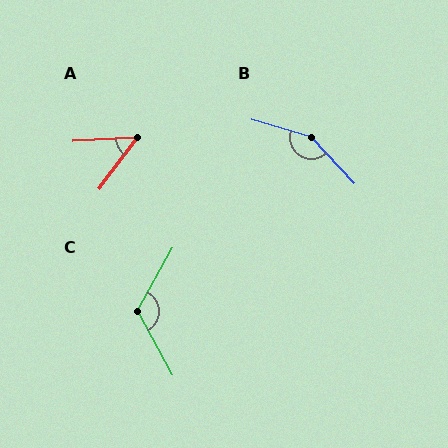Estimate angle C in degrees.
Approximately 122 degrees.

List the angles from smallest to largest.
A (51°), C (122°), B (150°).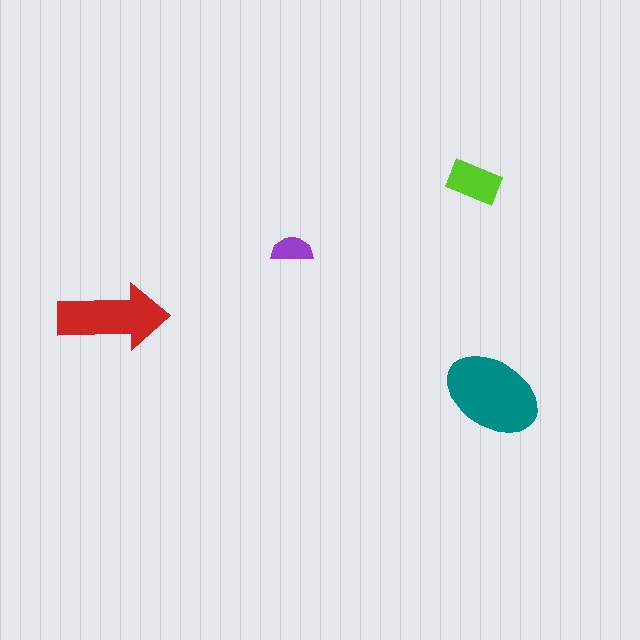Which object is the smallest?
The purple semicircle.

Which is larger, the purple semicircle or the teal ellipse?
The teal ellipse.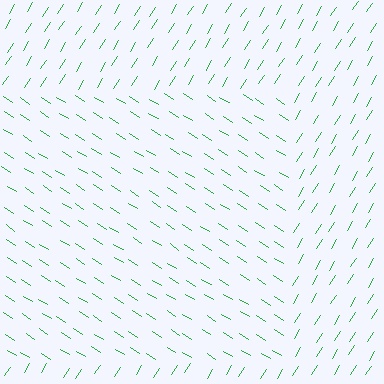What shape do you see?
I see a rectangle.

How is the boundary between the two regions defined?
The boundary is defined purely by a change in line orientation (approximately 90 degrees difference). All lines are the same color and thickness.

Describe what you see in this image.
The image is filled with small green line segments. A rectangle region in the image has lines oriented differently from the surrounding lines, creating a visible texture boundary.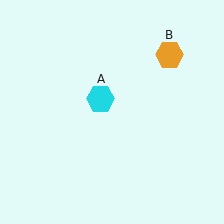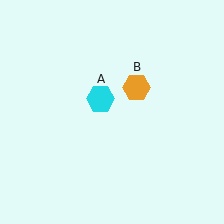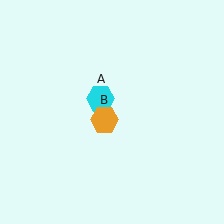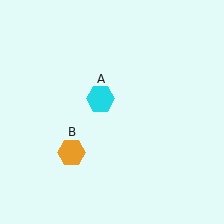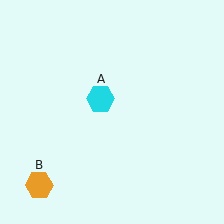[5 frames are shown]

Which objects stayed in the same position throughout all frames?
Cyan hexagon (object A) remained stationary.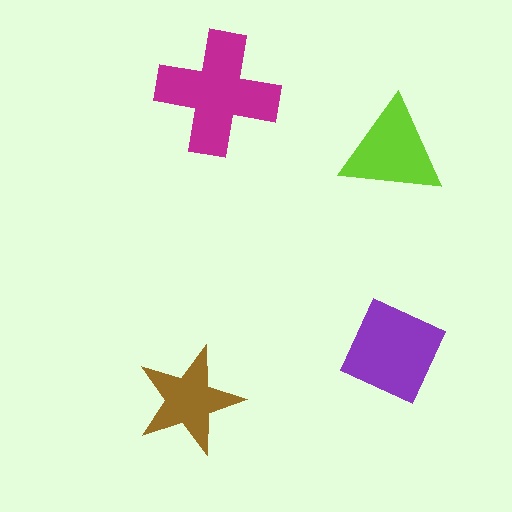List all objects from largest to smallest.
The magenta cross, the purple diamond, the lime triangle, the brown star.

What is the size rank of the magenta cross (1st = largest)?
1st.